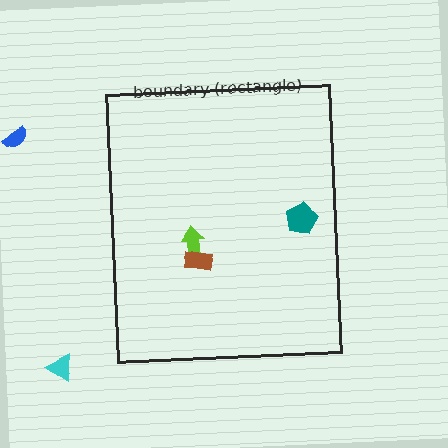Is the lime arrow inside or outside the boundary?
Inside.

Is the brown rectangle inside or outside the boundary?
Inside.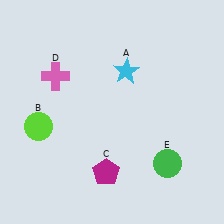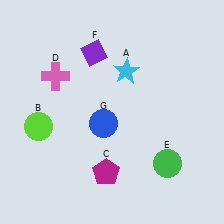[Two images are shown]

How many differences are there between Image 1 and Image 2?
There are 2 differences between the two images.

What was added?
A purple diamond (F), a blue circle (G) were added in Image 2.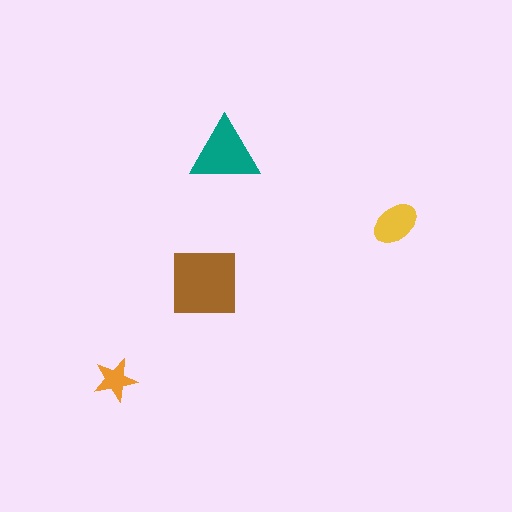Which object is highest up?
The teal triangle is topmost.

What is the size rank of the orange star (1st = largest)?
4th.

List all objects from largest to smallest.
The brown square, the teal triangle, the yellow ellipse, the orange star.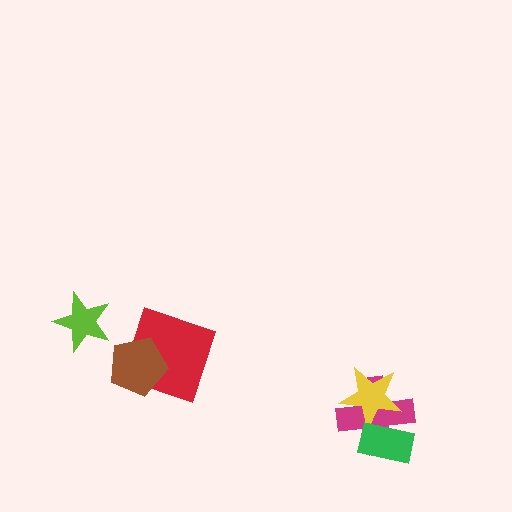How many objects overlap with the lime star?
0 objects overlap with the lime star.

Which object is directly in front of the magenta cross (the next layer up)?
The yellow star is directly in front of the magenta cross.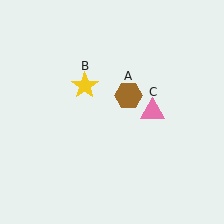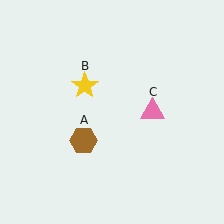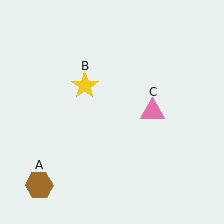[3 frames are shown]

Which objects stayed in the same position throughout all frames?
Yellow star (object B) and pink triangle (object C) remained stationary.